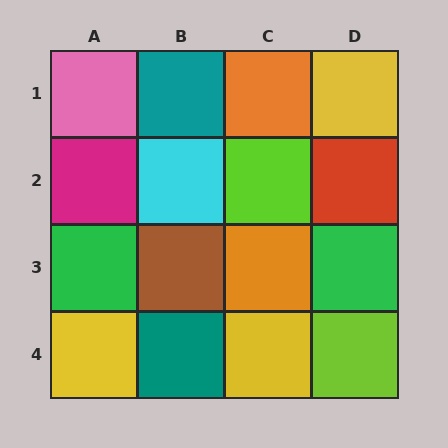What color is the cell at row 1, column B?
Teal.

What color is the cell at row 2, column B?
Cyan.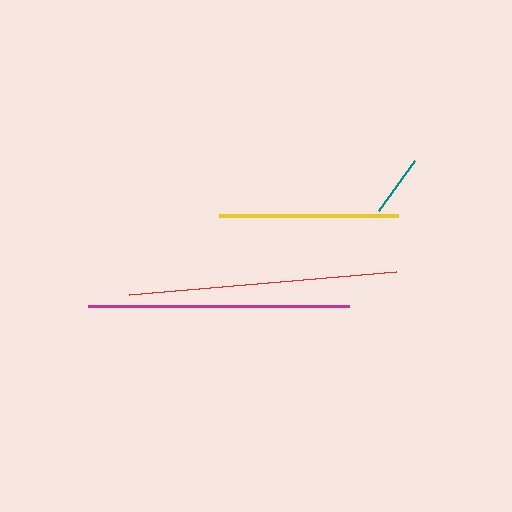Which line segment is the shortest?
The teal line is the shortest at approximately 62 pixels.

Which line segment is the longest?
The red line is the longest at approximately 268 pixels.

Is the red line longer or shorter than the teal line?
The red line is longer than the teal line.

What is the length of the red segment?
The red segment is approximately 268 pixels long.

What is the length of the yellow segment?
The yellow segment is approximately 179 pixels long.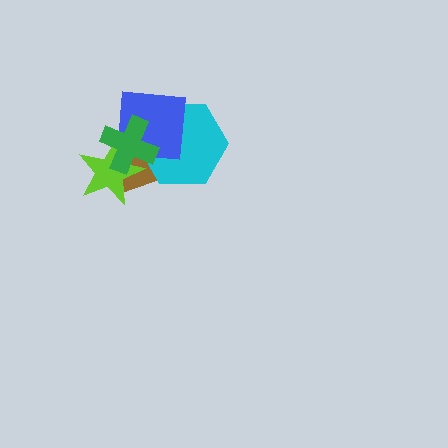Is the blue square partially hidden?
Yes, it is partially covered by another shape.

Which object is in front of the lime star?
The green cross is in front of the lime star.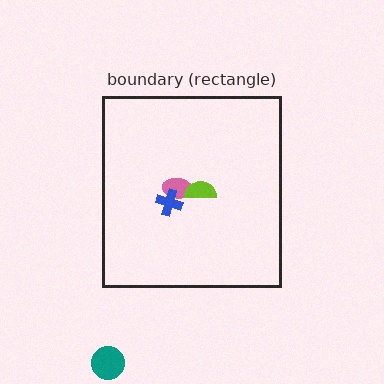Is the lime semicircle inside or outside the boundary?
Inside.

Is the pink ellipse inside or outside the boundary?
Inside.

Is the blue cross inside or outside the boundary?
Inside.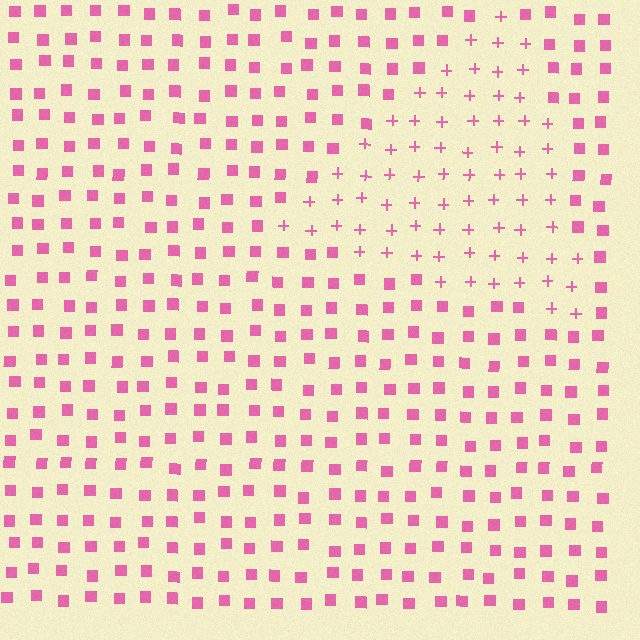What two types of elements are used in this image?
The image uses plus signs inside the triangle region and squares outside it.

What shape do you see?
I see a triangle.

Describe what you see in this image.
The image is filled with small pink elements arranged in a uniform grid. A triangle-shaped region contains plus signs, while the surrounding area contains squares. The boundary is defined purely by the change in element shape.